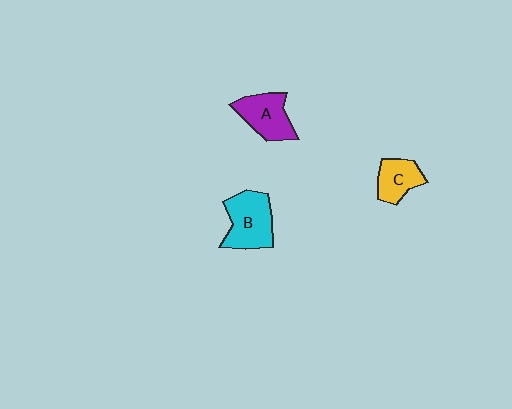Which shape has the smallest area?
Shape C (yellow).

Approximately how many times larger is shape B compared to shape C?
Approximately 1.5 times.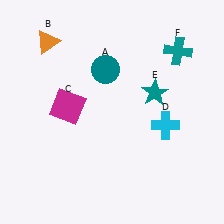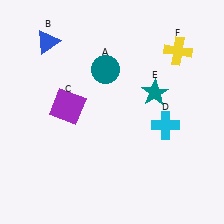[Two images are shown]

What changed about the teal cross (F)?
In Image 1, F is teal. In Image 2, it changed to yellow.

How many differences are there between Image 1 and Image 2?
There are 3 differences between the two images.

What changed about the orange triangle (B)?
In Image 1, B is orange. In Image 2, it changed to blue.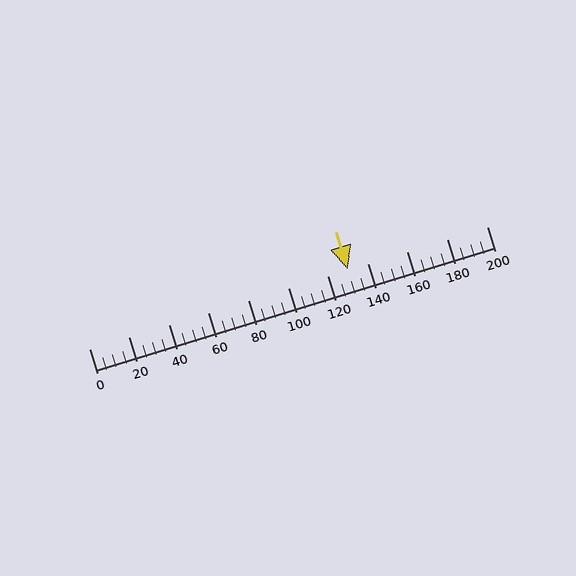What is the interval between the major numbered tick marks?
The major tick marks are spaced 20 units apart.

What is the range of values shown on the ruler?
The ruler shows values from 0 to 200.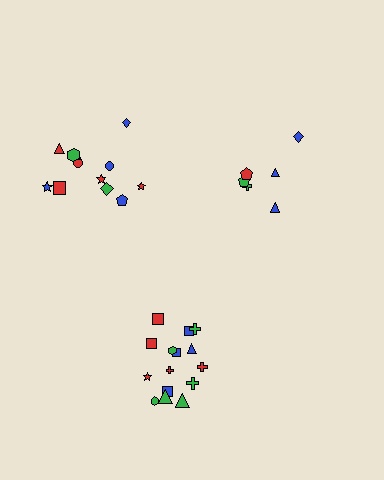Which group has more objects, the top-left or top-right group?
The top-left group.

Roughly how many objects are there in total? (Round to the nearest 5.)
Roughly 35 objects in total.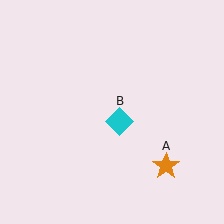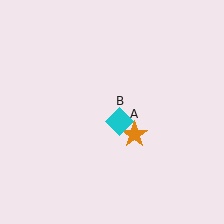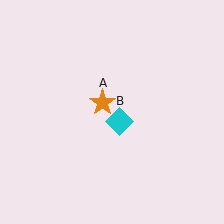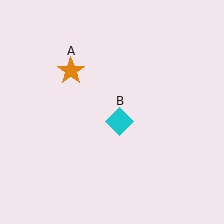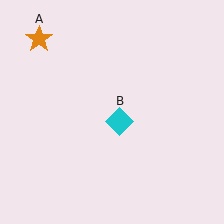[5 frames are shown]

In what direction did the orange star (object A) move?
The orange star (object A) moved up and to the left.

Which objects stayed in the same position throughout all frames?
Cyan diamond (object B) remained stationary.